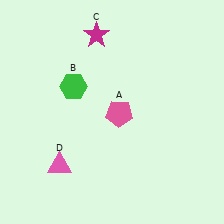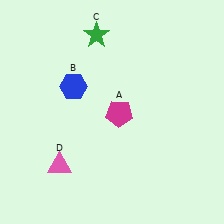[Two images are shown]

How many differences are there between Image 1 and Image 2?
There are 3 differences between the two images.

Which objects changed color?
A changed from pink to magenta. B changed from green to blue. C changed from magenta to green.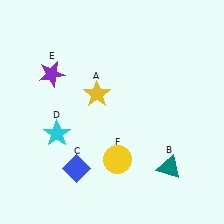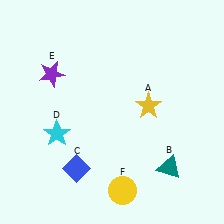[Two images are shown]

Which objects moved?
The objects that moved are: the yellow star (A), the yellow circle (F).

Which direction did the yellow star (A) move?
The yellow star (A) moved right.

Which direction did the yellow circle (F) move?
The yellow circle (F) moved down.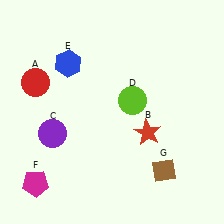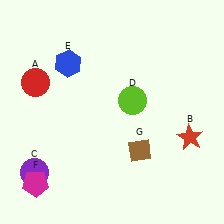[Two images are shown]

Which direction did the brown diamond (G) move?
The brown diamond (G) moved left.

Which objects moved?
The objects that moved are: the red star (B), the purple circle (C), the brown diamond (G).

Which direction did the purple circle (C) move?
The purple circle (C) moved down.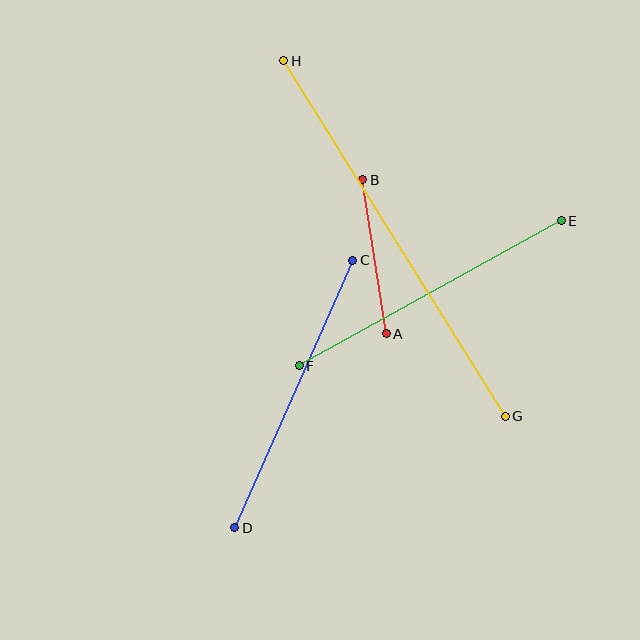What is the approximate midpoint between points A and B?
The midpoint is at approximately (374, 257) pixels.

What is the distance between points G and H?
The distance is approximately 419 pixels.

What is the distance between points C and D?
The distance is approximately 292 pixels.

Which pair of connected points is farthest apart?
Points G and H are farthest apart.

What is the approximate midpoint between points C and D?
The midpoint is at approximately (294, 394) pixels.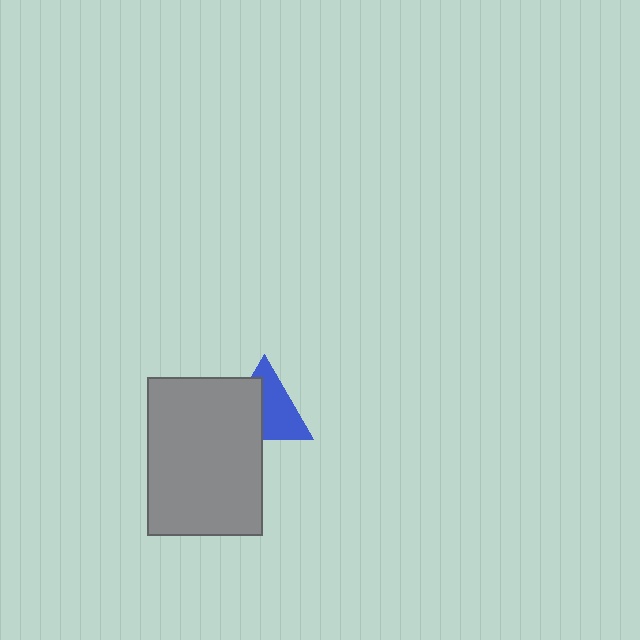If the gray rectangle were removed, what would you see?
You would see the complete blue triangle.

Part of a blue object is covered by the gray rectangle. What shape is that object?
It is a triangle.